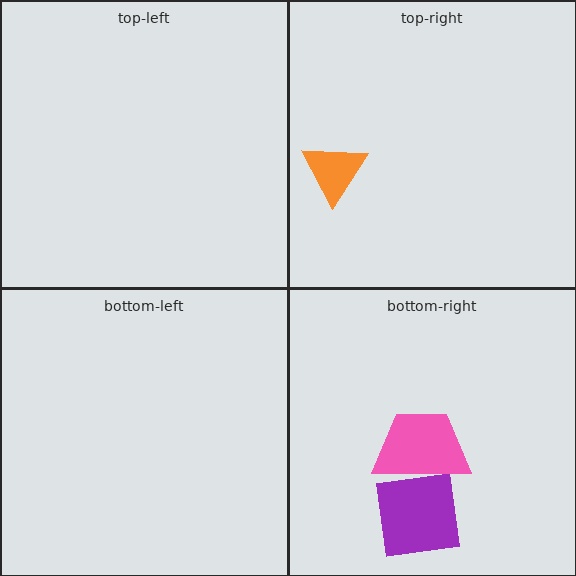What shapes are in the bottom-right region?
The purple square, the pink trapezoid.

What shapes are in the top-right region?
The orange triangle.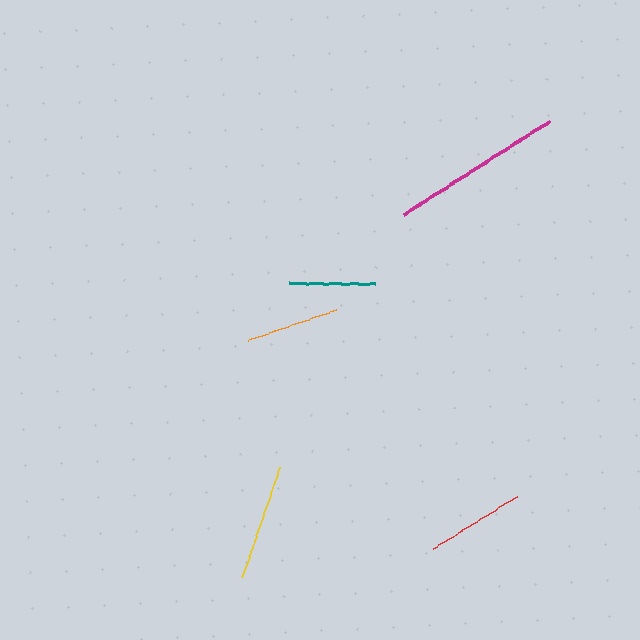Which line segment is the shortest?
The teal line is the shortest at approximately 86 pixels.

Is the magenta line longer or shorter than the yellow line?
The magenta line is longer than the yellow line.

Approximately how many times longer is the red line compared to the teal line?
The red line is approximately 1.1 times the length of the teal line.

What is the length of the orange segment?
The orange segment is approximately 93 pixels long.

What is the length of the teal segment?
The teal segment is approximately 86 pixels long.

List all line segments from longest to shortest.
From longest to shortest: magenta, yellow, red, orange, teal.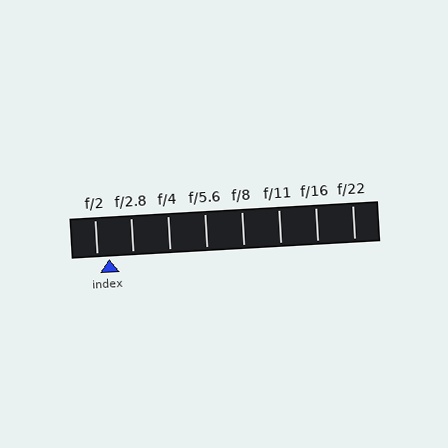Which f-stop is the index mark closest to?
The index mark is closest to f/2.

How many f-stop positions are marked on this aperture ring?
There are 8 f-stop positions marked.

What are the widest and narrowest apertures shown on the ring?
The widest aperture shown is f/2 and the narrowest is f/22.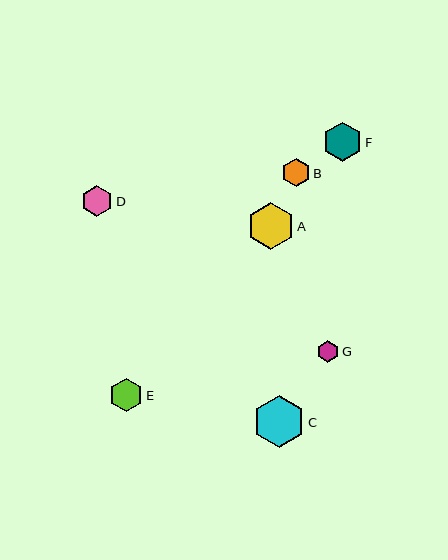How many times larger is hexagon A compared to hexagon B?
Hexagon A is approximately 1.7 times the size of hexagon B.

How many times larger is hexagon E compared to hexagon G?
Hexagon E is approximately 1.5 times the size of hexagon G.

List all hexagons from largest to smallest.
From largest to smallest: C, A, F, E, D, B, G.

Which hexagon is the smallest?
Hexagon G is the smallest with a size of approximately 22 pixels.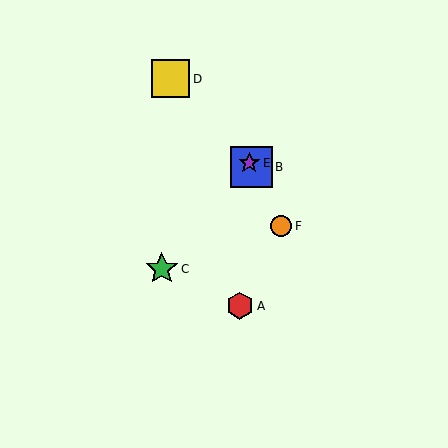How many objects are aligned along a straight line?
3 objects (B, E, F) are aligned along a straight line.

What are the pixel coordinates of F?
Object F is at (281, 226).